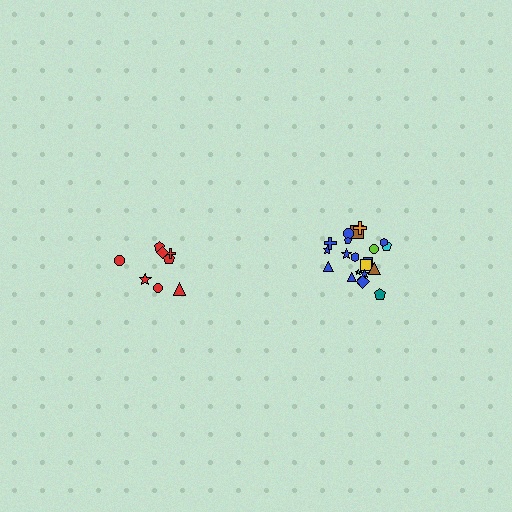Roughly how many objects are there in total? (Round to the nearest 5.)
Roughly 30 objects in total.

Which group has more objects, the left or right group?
The right group.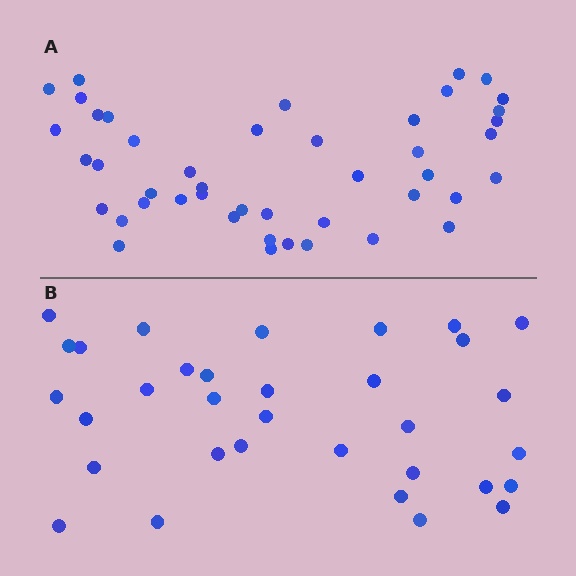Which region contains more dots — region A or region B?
Region A (the top region) has more dots.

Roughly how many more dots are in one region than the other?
Region A has roughly 12 or so more dots than region B.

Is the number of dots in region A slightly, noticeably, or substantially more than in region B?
Region A has noticeably more, but not dramatically so. The ratio is roughly 1.4 to 1.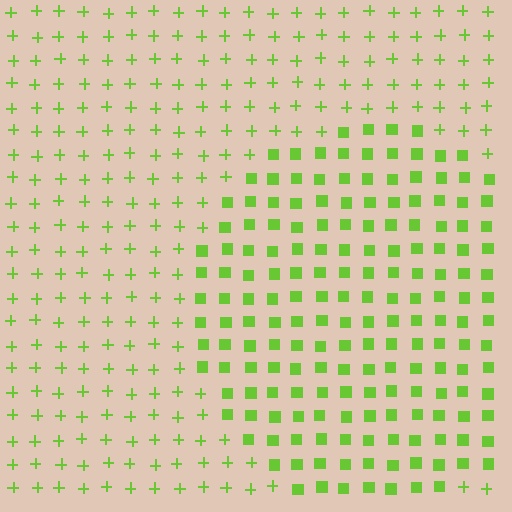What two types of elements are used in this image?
The image uses squares inside the circle region and plus signs outside it.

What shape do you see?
I see a circle.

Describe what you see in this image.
The image is filled with small lime elements arranged in a uniform grid. A circle-shaped region contains squares, while the surrounding area contains plus signs. The boundary is defined purely by the change in element shape.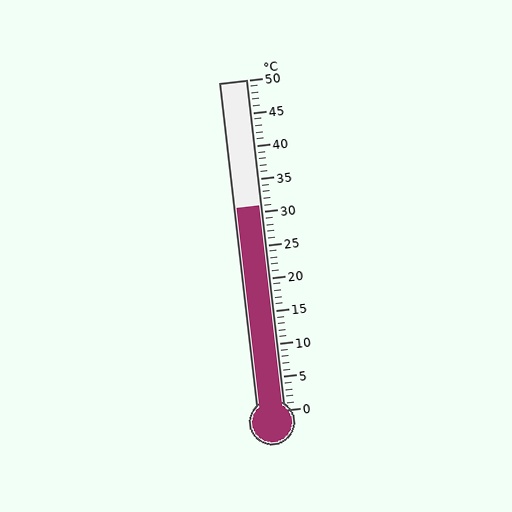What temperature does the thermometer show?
The thermometer shows approximately 31°C.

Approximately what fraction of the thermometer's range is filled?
The thermometer is filled to approximately 60% of its range.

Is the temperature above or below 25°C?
The temperature is above 25°C.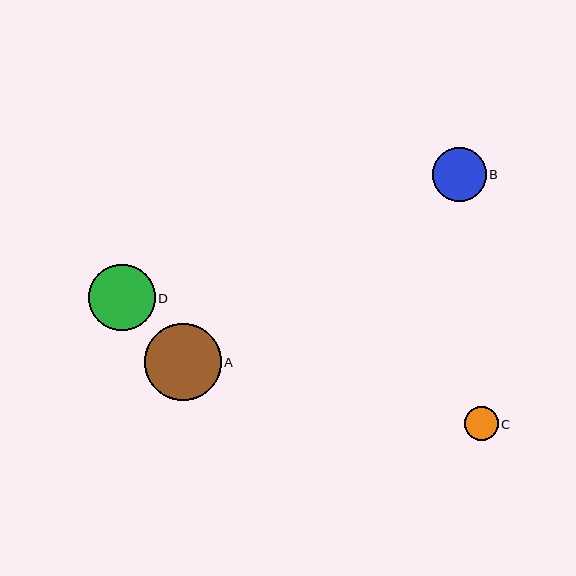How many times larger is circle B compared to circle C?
Circle B is approximately 1.6 times the size of circle C.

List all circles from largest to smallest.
From largest to smallest: A, D, B, C.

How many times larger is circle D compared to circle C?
Circle D is approximately 2.0 times the size of circle C.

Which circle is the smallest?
Circle C is the smallest with a size of approximately 34 pixels.